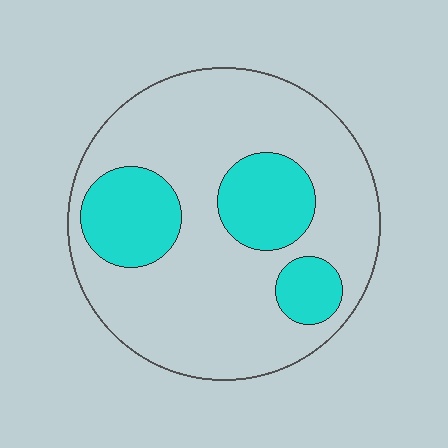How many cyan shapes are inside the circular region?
3.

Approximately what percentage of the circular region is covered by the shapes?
Approximately 25%.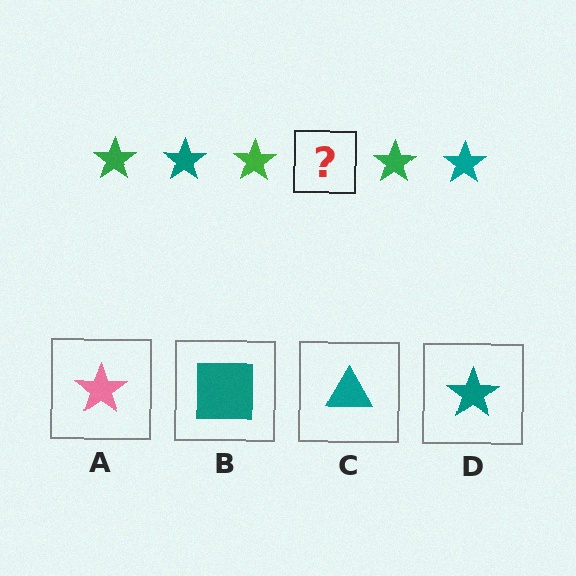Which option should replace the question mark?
Option D.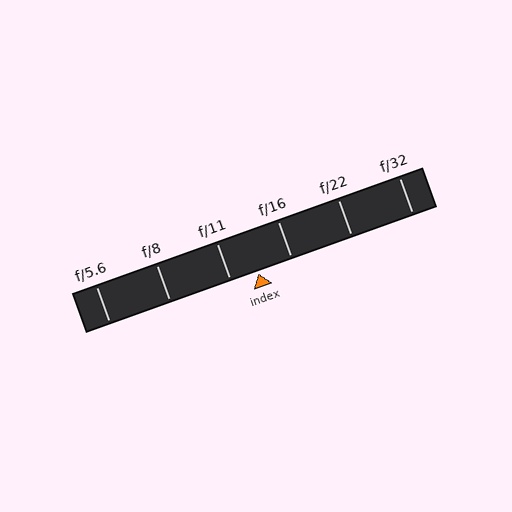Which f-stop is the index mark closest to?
The index mark is closest to f/11.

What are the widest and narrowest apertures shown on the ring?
The widest aperture shown is f/5.6 and the narrowest is f/32.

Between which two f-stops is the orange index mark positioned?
The index mark is between f/11 and f/16.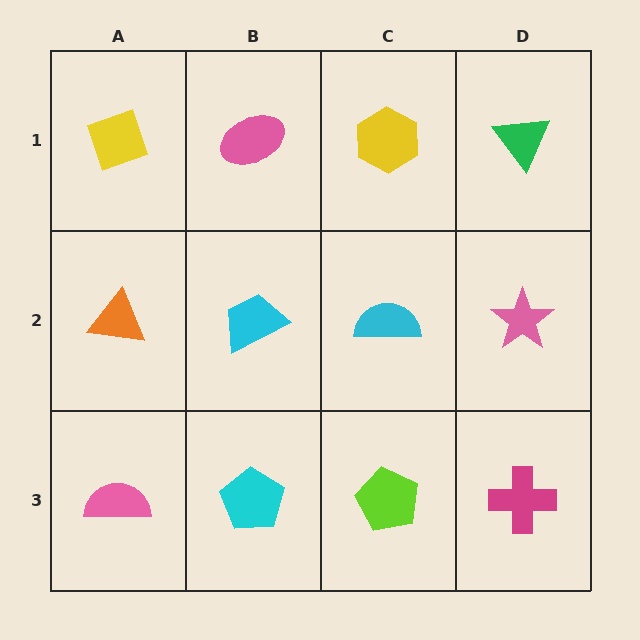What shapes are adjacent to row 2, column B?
A pink ellipse (row 1, column B), a cyan pentagon (row 3, column B), an orange triangle (row 2, column A), a cyan semicircle (row 2, column C).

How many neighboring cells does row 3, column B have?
3.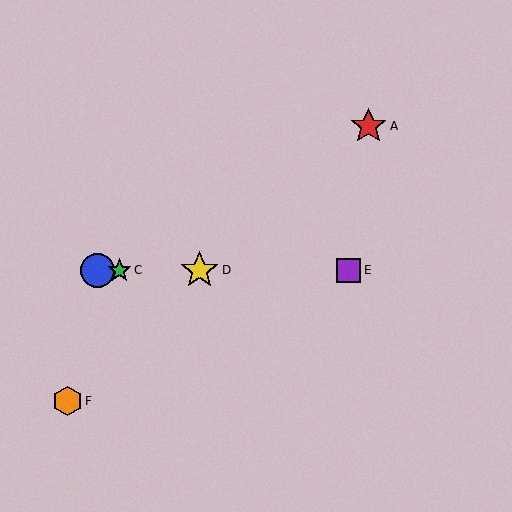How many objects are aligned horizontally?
4 objects (B, C, D, E) are aligned horizontally.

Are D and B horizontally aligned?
Yes, both are at y≈270.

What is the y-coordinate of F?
Object F is at y≈401.